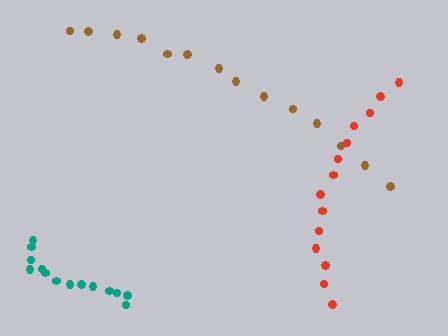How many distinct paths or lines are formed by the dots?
There are 3 distinct paths.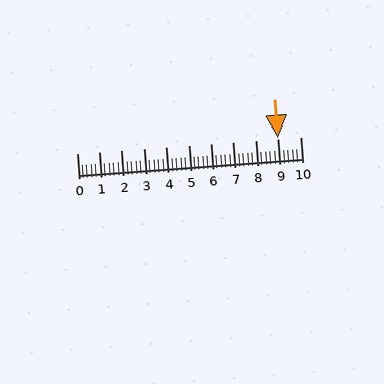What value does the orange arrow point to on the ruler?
The orange arrow points to approximately 9.0.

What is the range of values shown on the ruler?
The ruler shows values from 0 to 10.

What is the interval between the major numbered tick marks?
The major tick marks are spaced 1 units apart.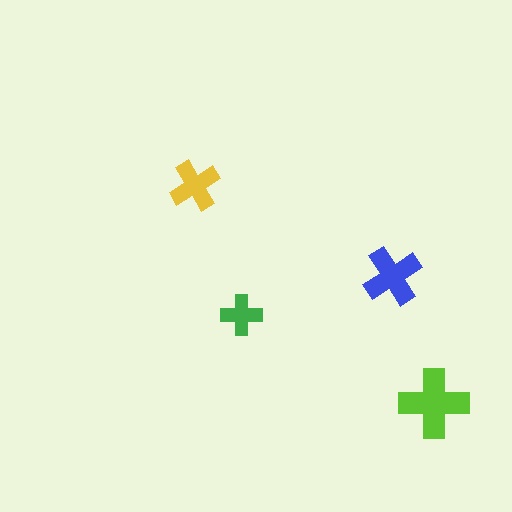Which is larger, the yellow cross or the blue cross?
The blue one.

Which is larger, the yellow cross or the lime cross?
The lime one.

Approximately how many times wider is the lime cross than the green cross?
About 1.5 times wider.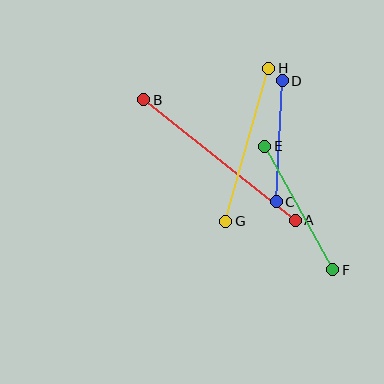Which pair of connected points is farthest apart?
Points A and B are farthest apart.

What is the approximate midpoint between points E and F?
The midpoint is at approximately (299, 208) pixels.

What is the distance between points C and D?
The distance is approximately 121 pixels.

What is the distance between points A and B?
The distance is approximately 194 pixels.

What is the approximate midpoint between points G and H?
The midpoint is at approximately (247, 145) pixels.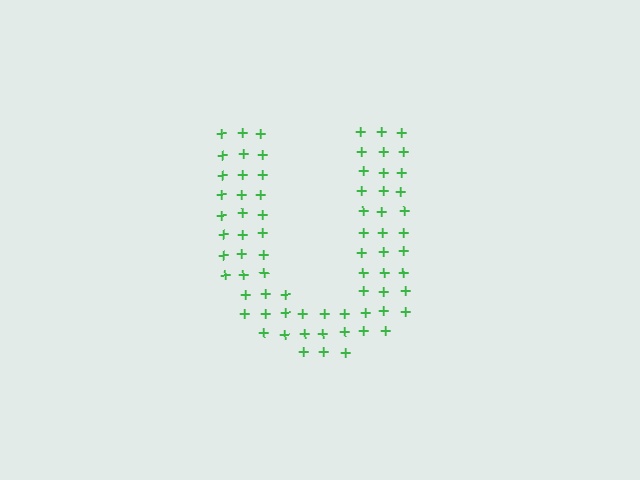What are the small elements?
The small elements are plus signs.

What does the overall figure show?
The overall figure shows the letter U.